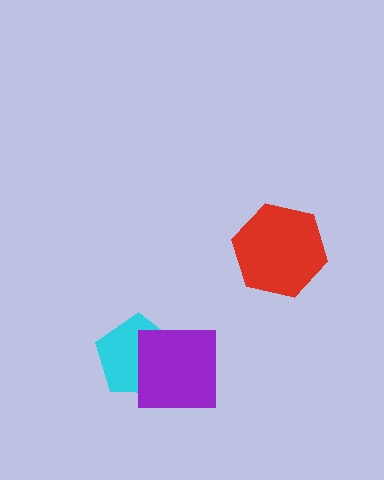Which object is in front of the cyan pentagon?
The purple square is in front of the cyan pentagon.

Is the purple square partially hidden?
No, no other shape covers it.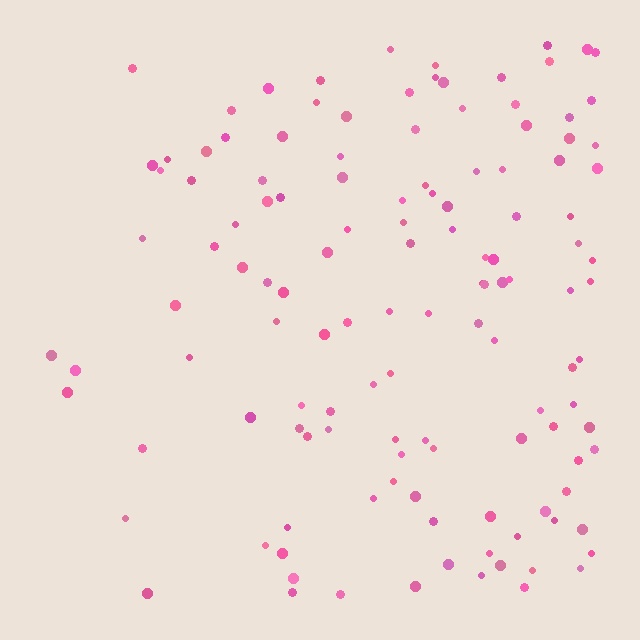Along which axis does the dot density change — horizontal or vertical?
Horizontal.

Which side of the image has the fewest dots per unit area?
The left.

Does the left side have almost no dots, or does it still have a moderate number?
Still a moderate number, just noticeably fewer than the right.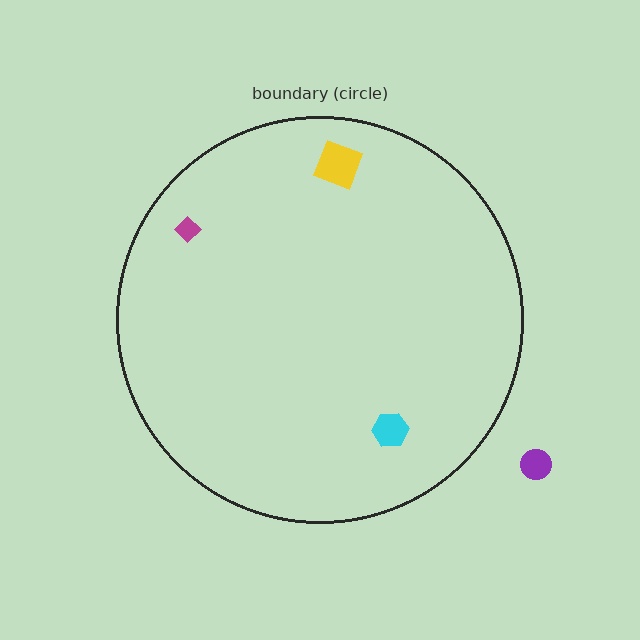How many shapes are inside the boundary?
3 inside, 1 outside.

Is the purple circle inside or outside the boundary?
Outside.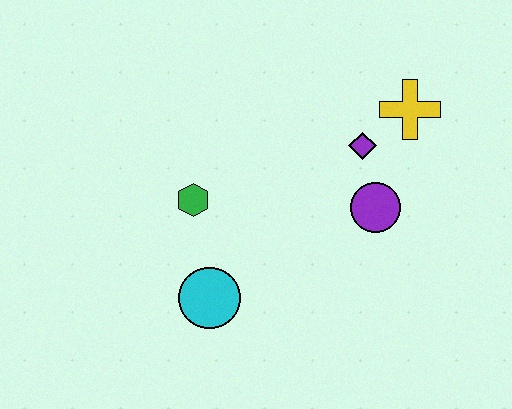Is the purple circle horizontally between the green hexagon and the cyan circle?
No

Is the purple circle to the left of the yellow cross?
Yes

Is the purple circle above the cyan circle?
Yes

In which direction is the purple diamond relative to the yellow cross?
The purple diamond is to the left of the yellow cross.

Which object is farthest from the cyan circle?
The yellow cross is farthest from the cyan circle.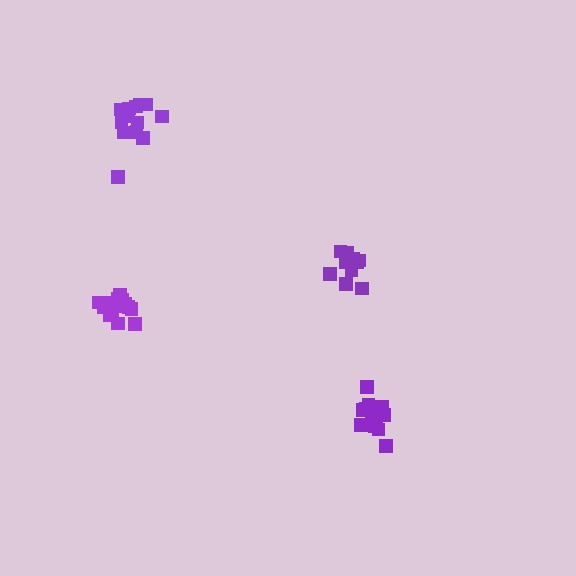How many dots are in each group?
Group 1: 15 dots, Group 2: 15 dots, Group 3: 10 dots, Group 4: 14 dots (54 total).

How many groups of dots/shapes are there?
There are 4 groups.